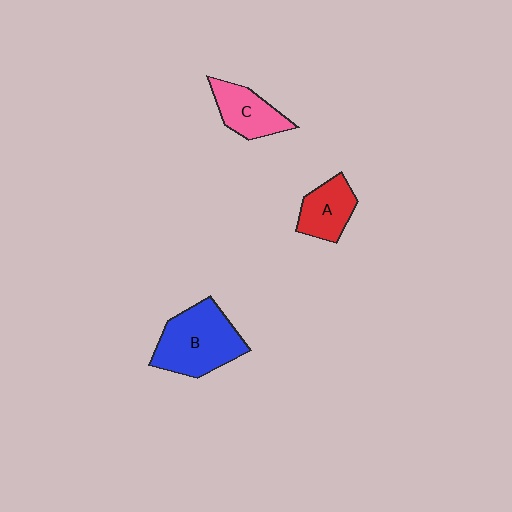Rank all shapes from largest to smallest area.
From largest to smallest: B (blue), C (pink), A (red).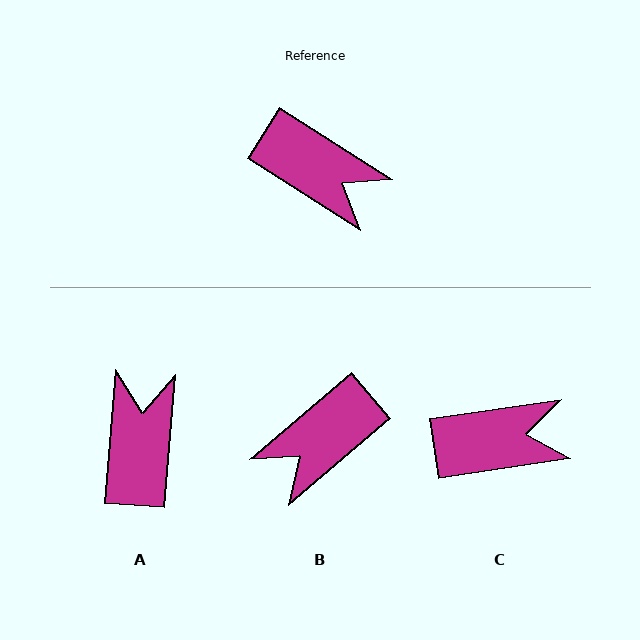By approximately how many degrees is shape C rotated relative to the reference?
Approximately 41 degrees counter-clockwise.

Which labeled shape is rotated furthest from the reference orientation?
A, about 118 degrees away.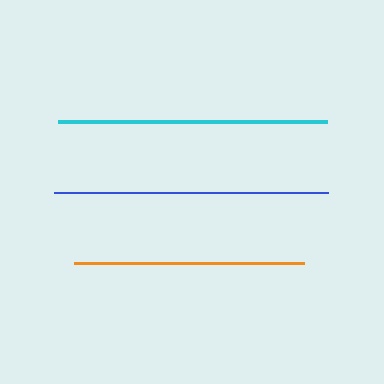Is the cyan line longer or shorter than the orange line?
The cyan line is longer than the orange line.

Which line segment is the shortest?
The orange line is the shortest at approximately 230 pixels.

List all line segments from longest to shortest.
From longest to shortest: blue, cyan, orange.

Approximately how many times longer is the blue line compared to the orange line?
The blue line is approximately 1.2 times the length of the orange line.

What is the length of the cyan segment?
The cyan segment is approximately 269 pixels long.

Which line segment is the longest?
The blue line is the longest at approximately 274 pixels.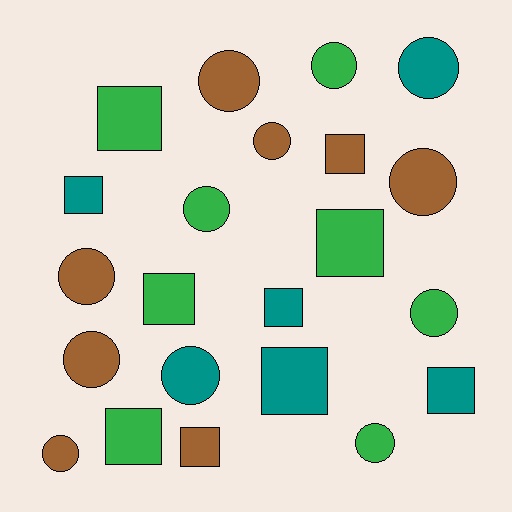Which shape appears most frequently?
Circle, with 12 objects.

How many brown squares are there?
There are 2 brown squares.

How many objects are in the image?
There are 22 objects.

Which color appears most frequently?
Green, with 8 objects.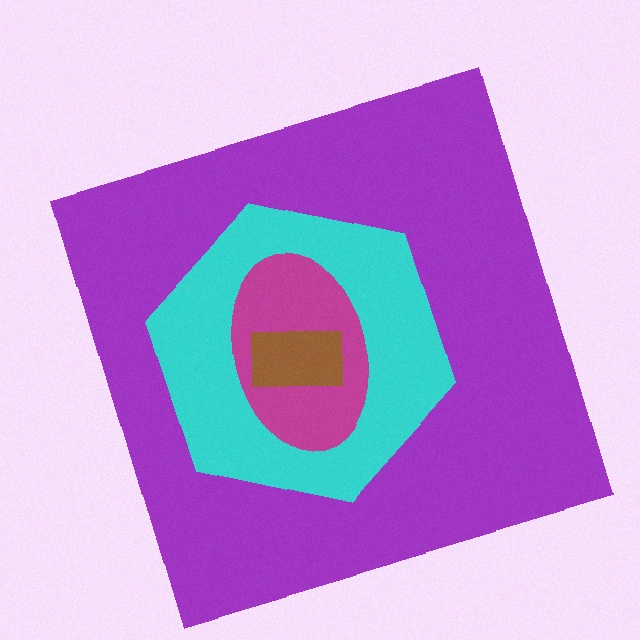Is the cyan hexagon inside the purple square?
Yes.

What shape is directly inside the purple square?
The cyan hexagon.